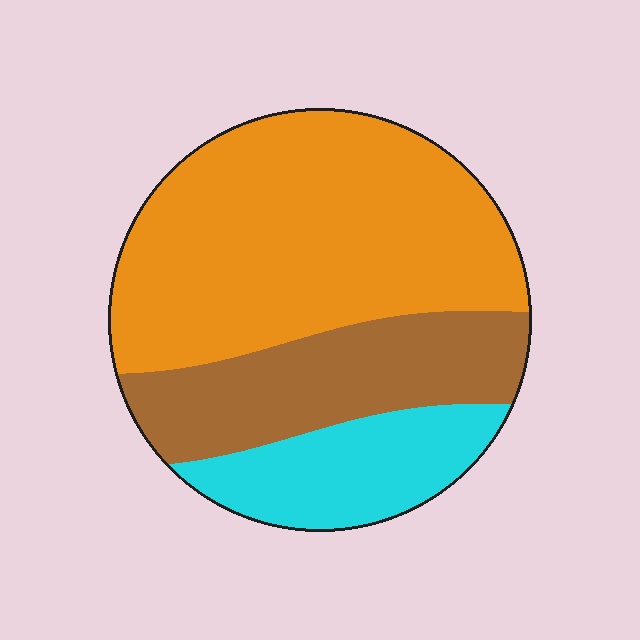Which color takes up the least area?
Cyan, at roughly 20%.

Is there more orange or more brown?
Orange.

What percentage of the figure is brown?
Brown covers roughly 25% of the figure.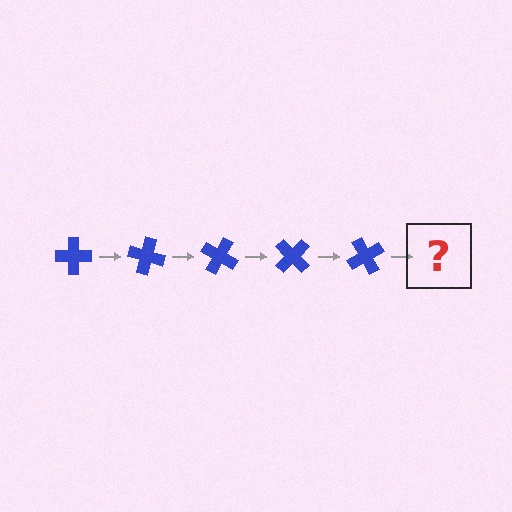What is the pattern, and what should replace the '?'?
The pattern is that the cross rotates 15 degrees each step. The '?' should be a blue cross rotated 75 degrees.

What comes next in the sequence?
The next element should be a blue cross rotated 75 degrees.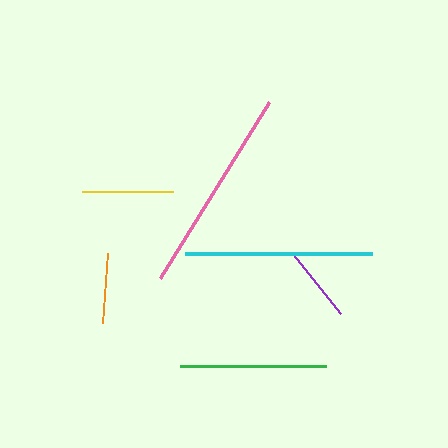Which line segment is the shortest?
The orange line is the shortest at approximately 70 pixels.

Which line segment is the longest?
The pink line is the longest at approximately 207 pixels.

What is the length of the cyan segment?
The cyan segment is approximately 187 pixels long.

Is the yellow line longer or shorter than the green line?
The green line is longer than the yellow line.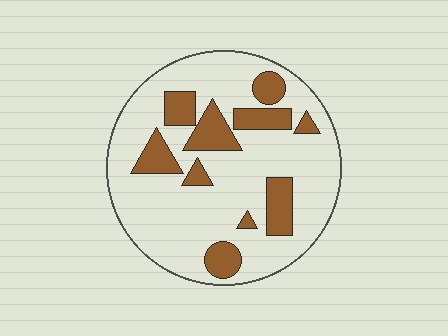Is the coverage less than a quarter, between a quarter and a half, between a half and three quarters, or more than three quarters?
Less than a quarter.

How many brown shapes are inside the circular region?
10.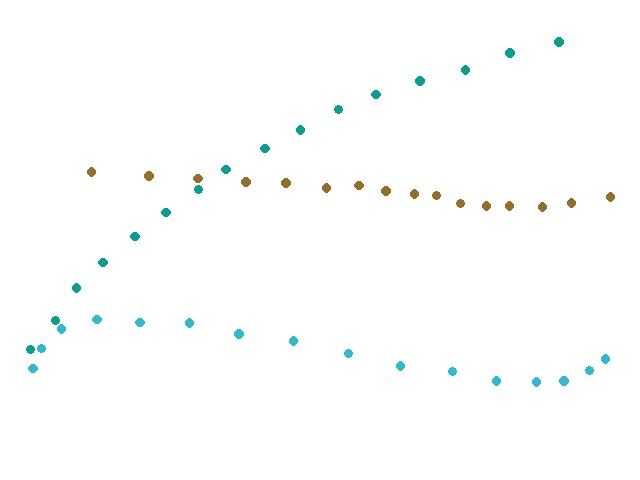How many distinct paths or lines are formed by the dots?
There are 3 distinct paths.